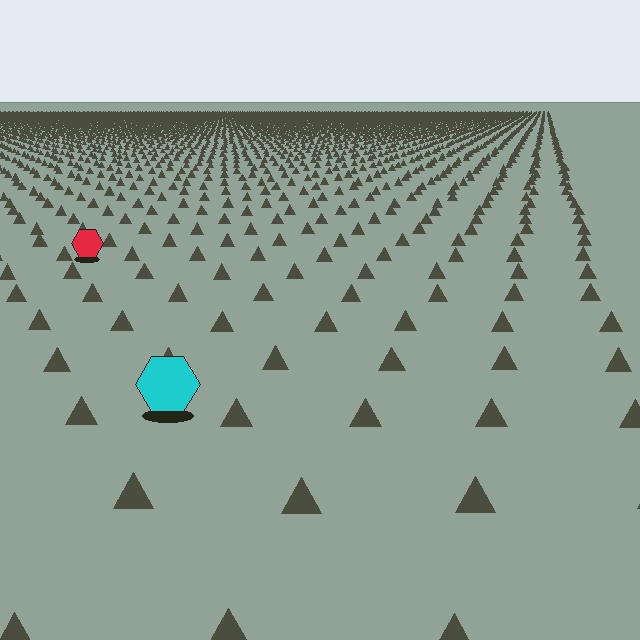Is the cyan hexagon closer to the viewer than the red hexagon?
Yes. The cyan hexagon is closer — you can tell from the texture gradient: the ground texture is coarser near it.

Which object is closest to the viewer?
The cyan hexagon is closest. The texture marks near it are larger and more spread out.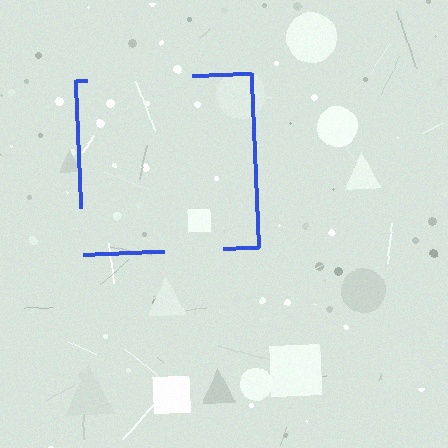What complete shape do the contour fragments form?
The contour fragments form a square.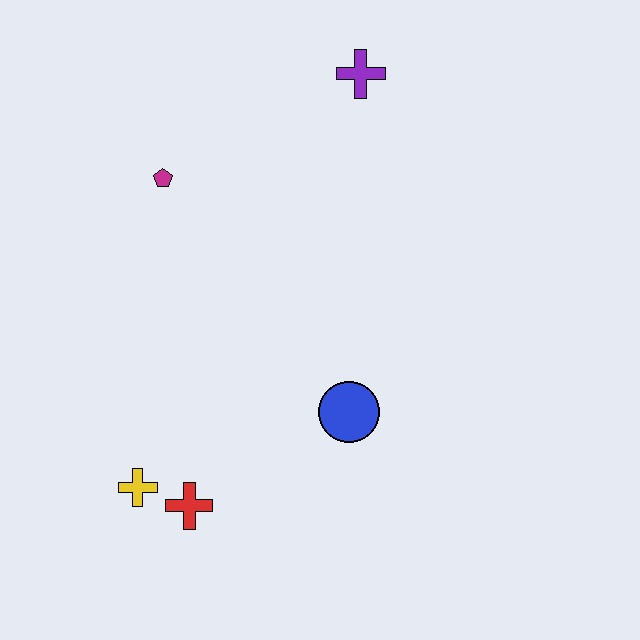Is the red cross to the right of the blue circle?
No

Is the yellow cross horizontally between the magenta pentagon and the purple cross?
No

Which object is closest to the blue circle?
The red cross is closest to the blue circle.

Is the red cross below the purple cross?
Yes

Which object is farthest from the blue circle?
The purple cross is farthest from the blue circle.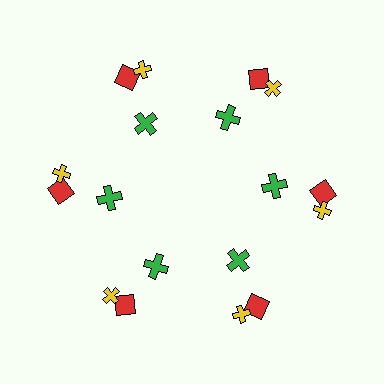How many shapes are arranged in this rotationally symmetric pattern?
There are 18 shapes, arranged in 6 groups of 3.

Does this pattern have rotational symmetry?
Yes, this pattern has 6-fold rotational symmetry. It looks the same after rotating 60 degrees around the center.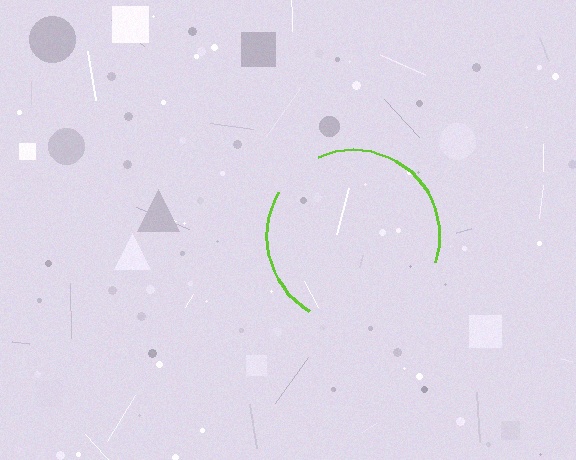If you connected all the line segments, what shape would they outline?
They would outline a circle.